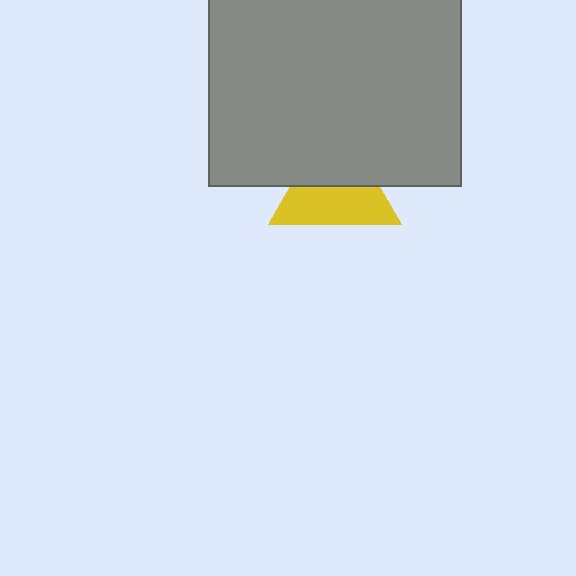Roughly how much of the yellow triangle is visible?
About half of it is visible (roughly 54%).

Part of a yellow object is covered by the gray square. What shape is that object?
It is a triangle.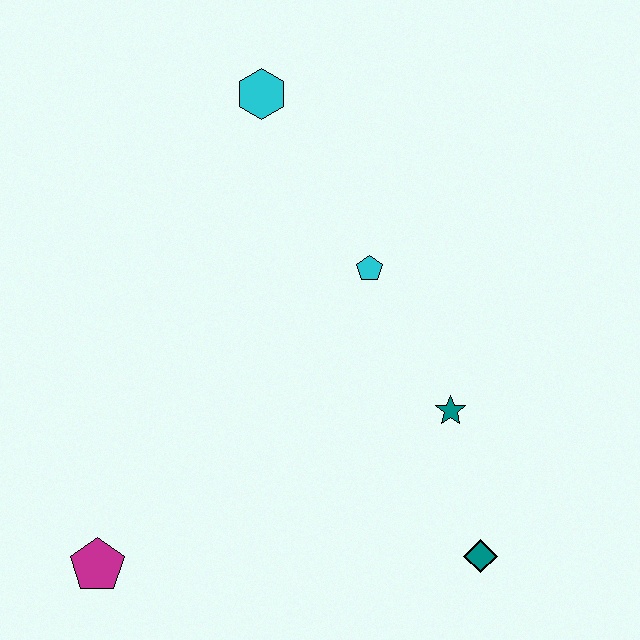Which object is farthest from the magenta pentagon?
The cyan hexagon is farthest from the magenta pentagon.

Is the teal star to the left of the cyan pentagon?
No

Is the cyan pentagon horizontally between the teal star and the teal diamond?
No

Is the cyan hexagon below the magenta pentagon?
No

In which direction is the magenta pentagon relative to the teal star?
The magenta pentagon is to the left of the teal star.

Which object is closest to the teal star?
The teal diamond is closest to the teal star.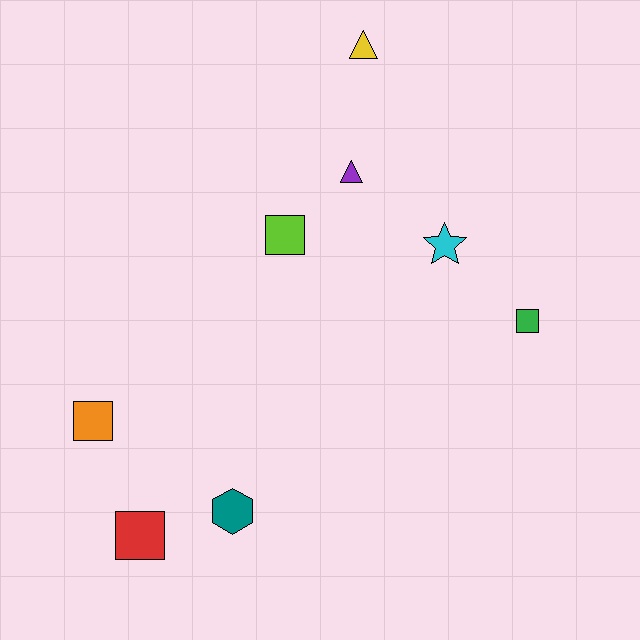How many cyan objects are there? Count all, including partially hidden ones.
There is 1 cyan object.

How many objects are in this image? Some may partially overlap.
There are 8 objects.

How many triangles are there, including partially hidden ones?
There are 2 triangles.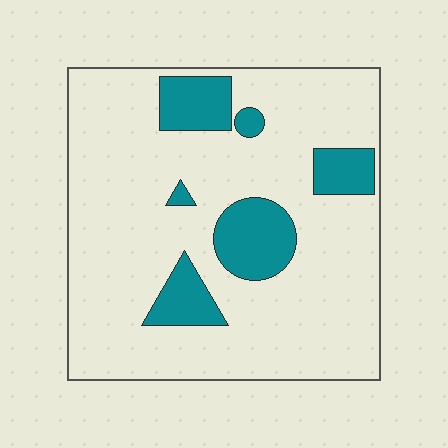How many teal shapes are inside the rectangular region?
6.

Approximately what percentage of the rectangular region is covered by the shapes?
Approximately 15%.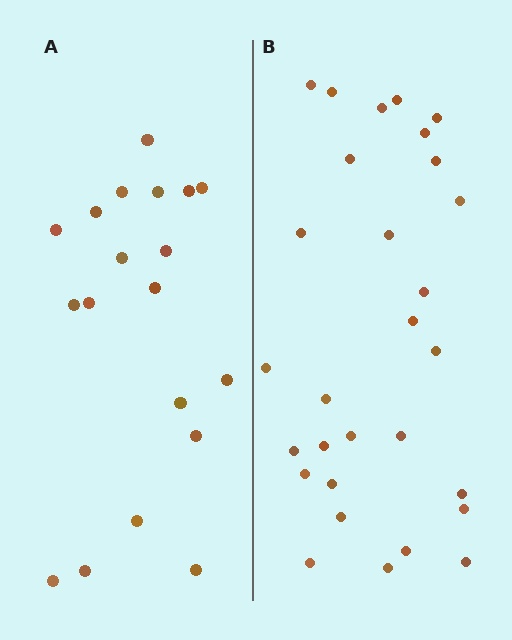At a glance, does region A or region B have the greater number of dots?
Region B (the right region) has more dots.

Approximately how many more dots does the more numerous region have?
Region B has roughly 10 or so more dots than region A.